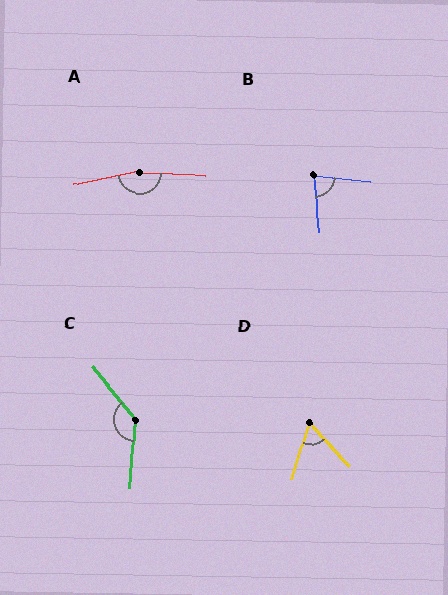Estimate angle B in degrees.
Approximately 78 degrees.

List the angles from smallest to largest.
D (60°), B (78°), C (137°), A (166°).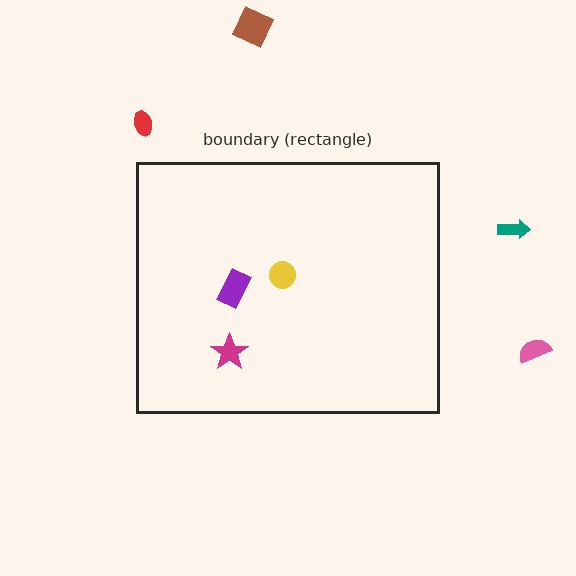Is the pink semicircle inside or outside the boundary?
Outside.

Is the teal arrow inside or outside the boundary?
Outside.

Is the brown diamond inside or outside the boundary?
Outside.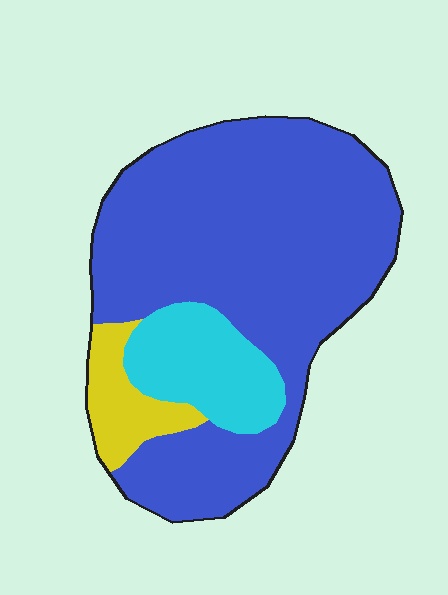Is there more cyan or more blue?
Blue.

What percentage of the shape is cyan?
Cyan takes up about one sixth (1/6) of the shape.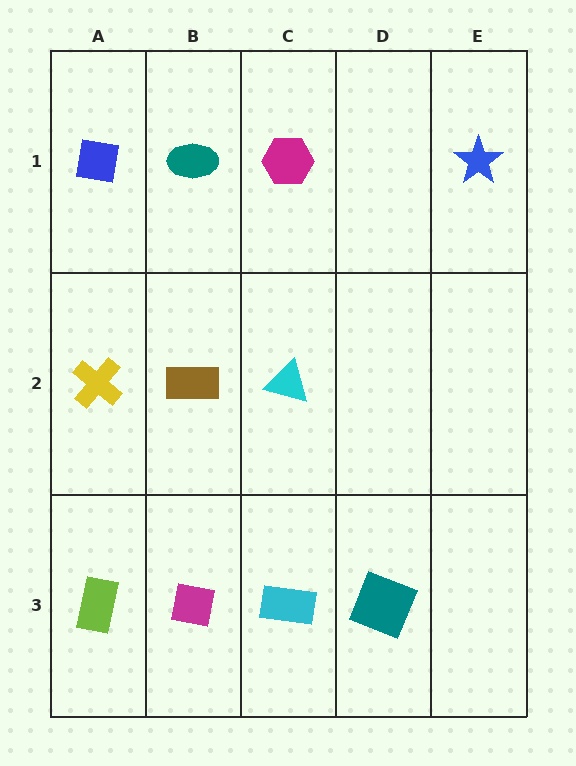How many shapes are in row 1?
4 shapes.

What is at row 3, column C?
A cyan rectangle.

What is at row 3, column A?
A lime rectangle.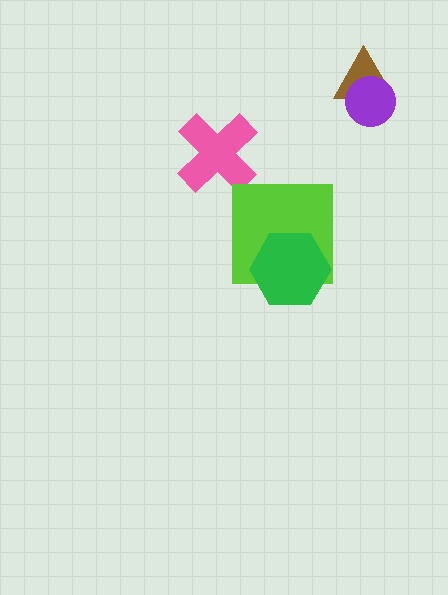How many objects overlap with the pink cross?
0 objects overlap with the pink cross.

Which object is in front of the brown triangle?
The purple circle is in front of the brown triangle.